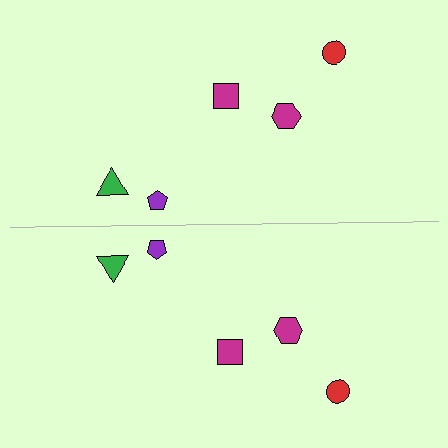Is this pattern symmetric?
Yes, this pattern has bilateral (reflection) symmetry.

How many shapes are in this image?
There are 10 shapes in this image.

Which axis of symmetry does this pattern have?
The pattern has a horizontal axis of symmetry running through the center of the image.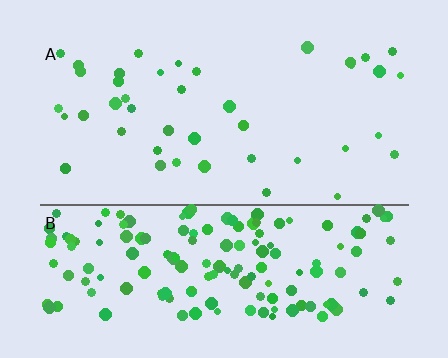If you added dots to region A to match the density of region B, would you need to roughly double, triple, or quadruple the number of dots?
Approximately quadruple.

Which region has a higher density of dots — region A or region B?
B (the bottom).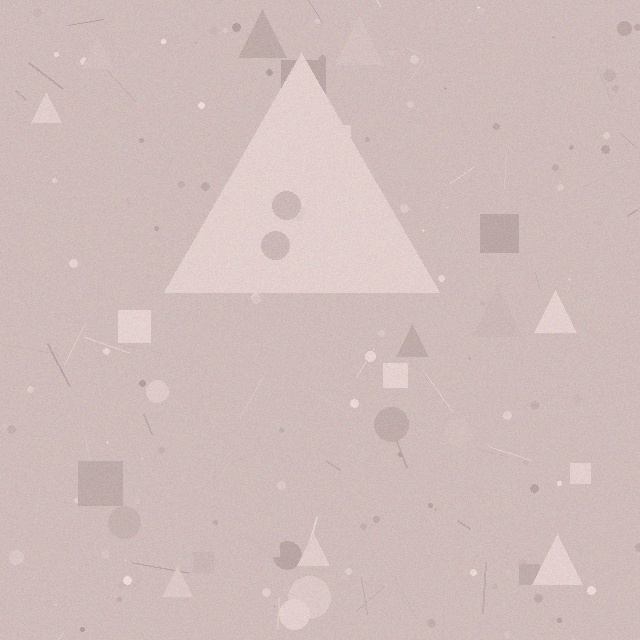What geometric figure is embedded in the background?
A triangle is embedded in the background.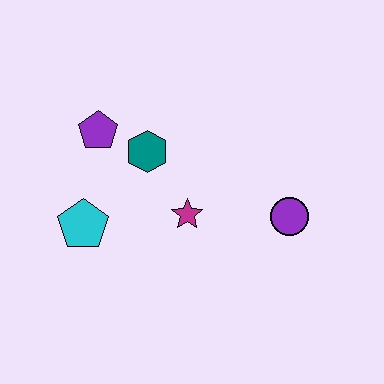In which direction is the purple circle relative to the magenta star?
The purple circle is to the right of the magenta star.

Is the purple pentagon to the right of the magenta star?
No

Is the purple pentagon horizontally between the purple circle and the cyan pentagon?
Yes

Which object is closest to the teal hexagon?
The purple pentagon is closest to the teal hexagon.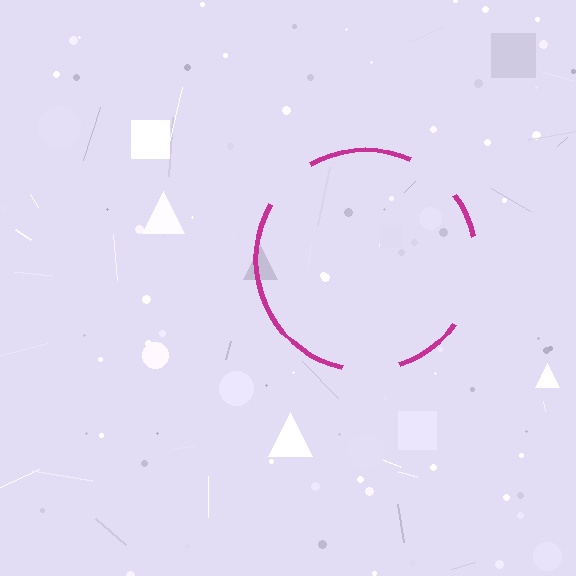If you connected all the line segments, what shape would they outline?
They would outline a circle.